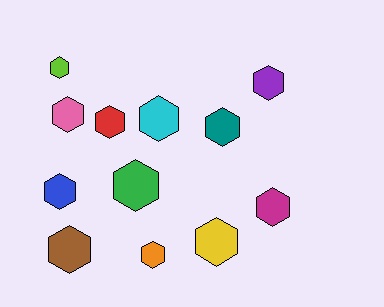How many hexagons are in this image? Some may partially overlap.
There are 12 hexagons.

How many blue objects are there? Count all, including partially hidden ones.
There is 1 blue object.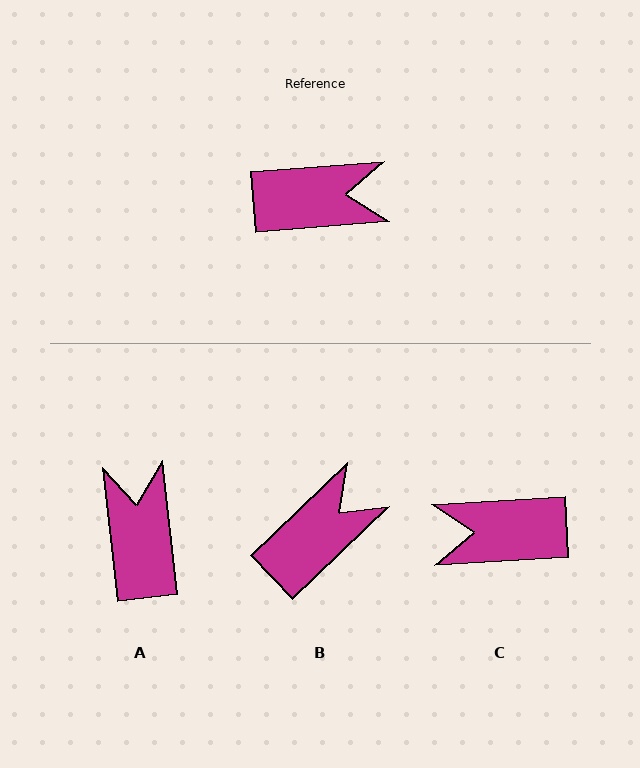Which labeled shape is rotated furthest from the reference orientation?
C, about 179 degrees away.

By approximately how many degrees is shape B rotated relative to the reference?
Approximately 39 degrees counter-clockwise.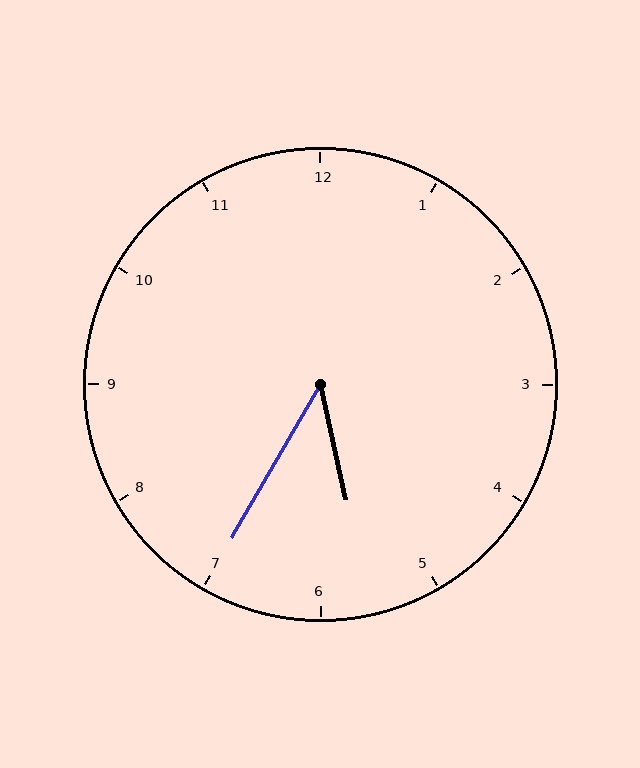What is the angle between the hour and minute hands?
Approximately 42 degrees.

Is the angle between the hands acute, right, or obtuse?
It is acute.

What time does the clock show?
5:35.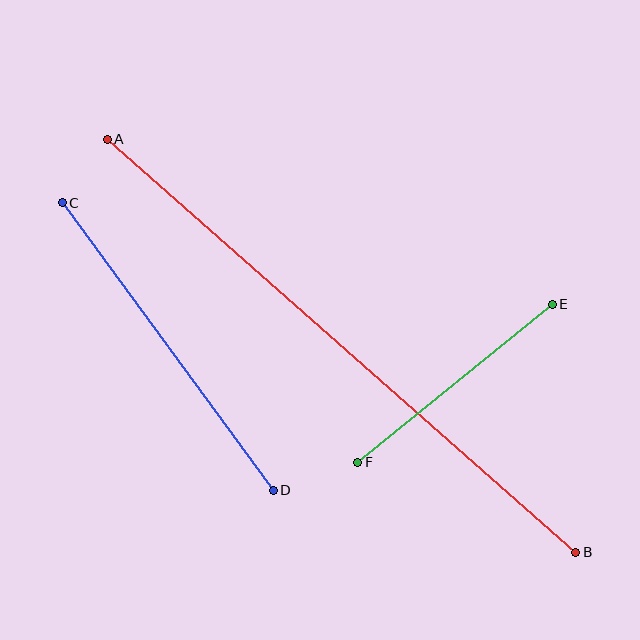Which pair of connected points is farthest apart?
Points A and B are farthest apart.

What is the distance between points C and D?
The distance is approximately 356 pixels.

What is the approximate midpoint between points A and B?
The midpoint is at approximately (341, 346) pixels.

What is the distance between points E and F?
The distance is approximately 251 pixels.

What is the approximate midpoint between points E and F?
The midpoint is at approximately (455, 383) pixels.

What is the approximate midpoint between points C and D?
The midpoint is at approximately (168, 347) pixels.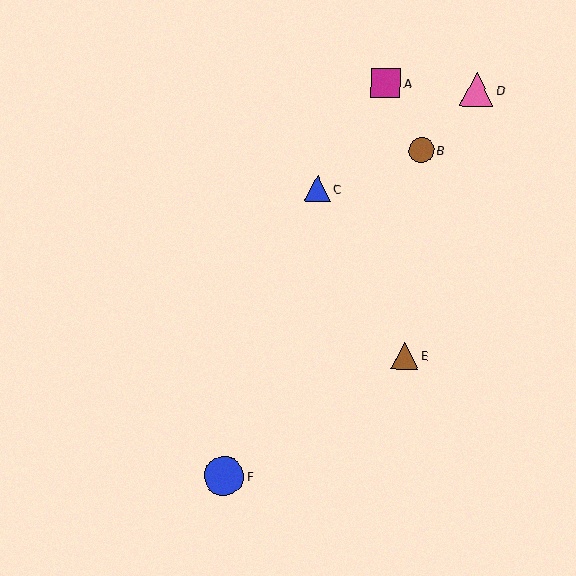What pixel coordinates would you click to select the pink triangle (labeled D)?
Click at (477, 90) to select the pink triangle D.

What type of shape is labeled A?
Shape A is a magenta square.